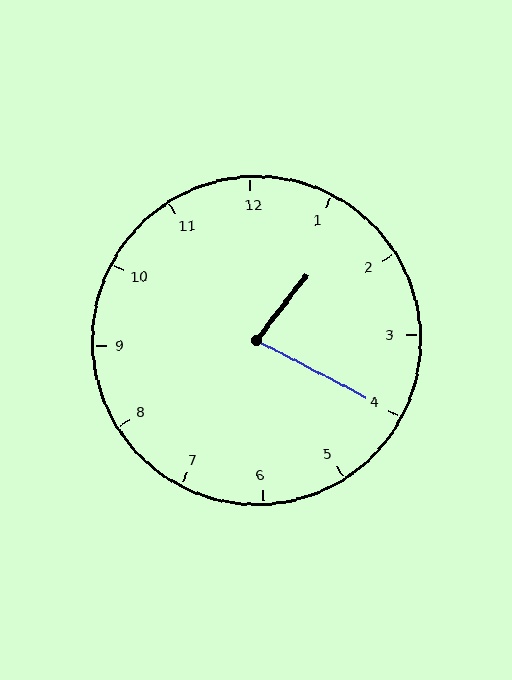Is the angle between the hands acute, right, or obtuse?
It is acute.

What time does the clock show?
1:20.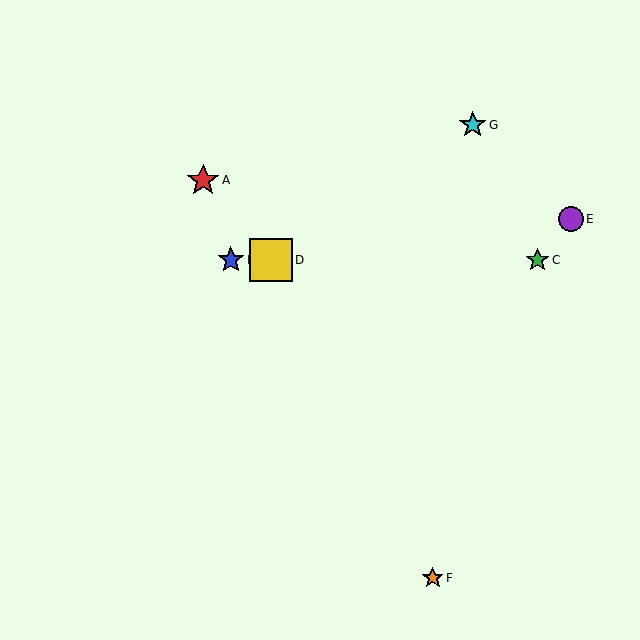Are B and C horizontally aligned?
Yes, both are at y≈260.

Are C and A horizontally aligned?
No, C is at y≈260 and A is at y≈180.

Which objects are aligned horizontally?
Objects B, C, D are aligned horizontally.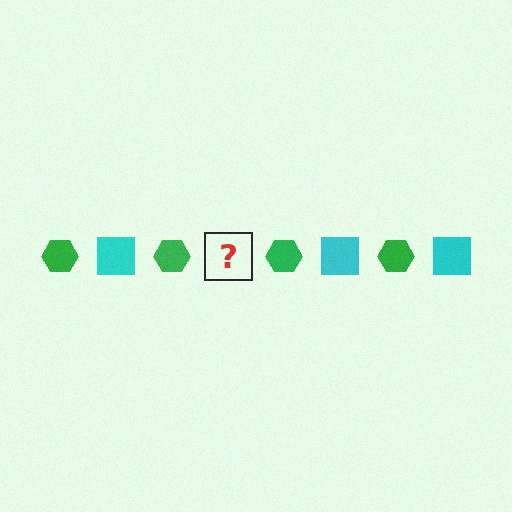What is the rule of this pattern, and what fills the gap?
The rule is that the pattern alternates between green hexagon and cyan square. The gap should be filled with a cyan square.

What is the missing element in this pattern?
The missing element is a cyan square.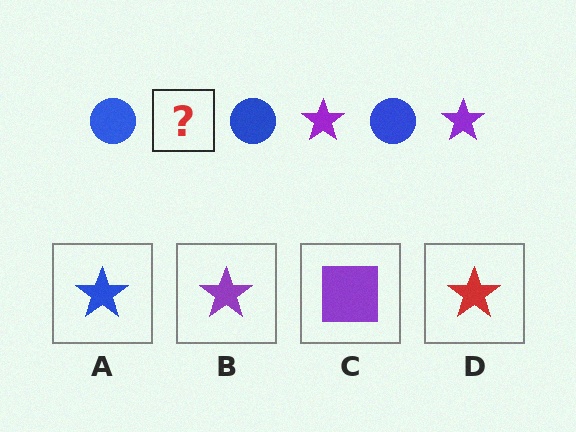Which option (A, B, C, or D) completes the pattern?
B.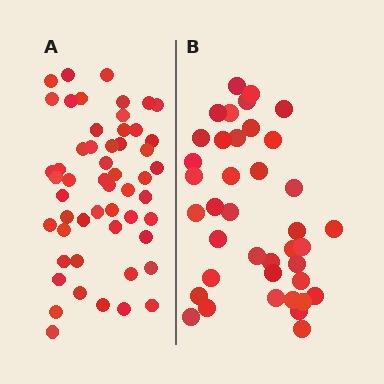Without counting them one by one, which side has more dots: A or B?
Region A (the left region) has more dots.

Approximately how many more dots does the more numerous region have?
Region A has approximately 15 more dots than region B.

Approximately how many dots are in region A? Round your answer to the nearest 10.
About 50 dots. (The exact count is 53, which rounds to 50.)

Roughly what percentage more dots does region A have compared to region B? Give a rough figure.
About 35% more.